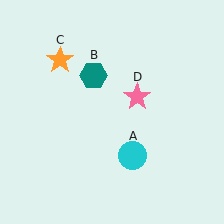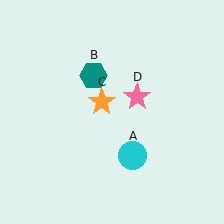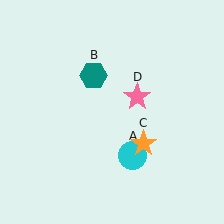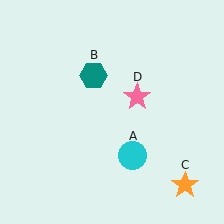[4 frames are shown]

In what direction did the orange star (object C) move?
The orange star (object C) moved down and to the right.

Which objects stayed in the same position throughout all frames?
Cyan circle (object A) and teal hexagon (object B) and pink star (object D) remained stationary.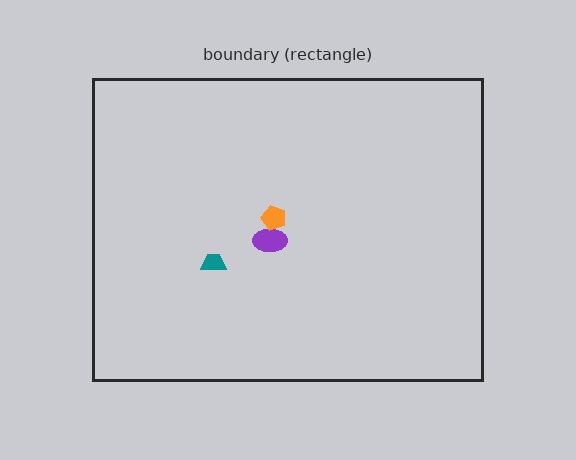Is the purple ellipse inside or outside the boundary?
Inside.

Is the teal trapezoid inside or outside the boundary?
Inside.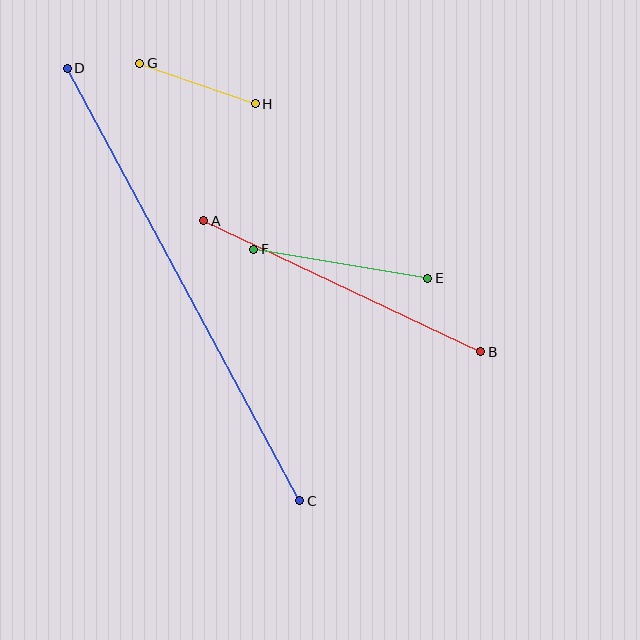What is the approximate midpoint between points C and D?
The midpoint is at approximately (184, 284) pixels.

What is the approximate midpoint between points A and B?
The midpoint is at approximately (342, 286) pixels.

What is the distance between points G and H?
The distance is approximately 123 pixels.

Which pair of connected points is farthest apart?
Points C and D are farthest apart.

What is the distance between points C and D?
The distance is approximately 491 pixels.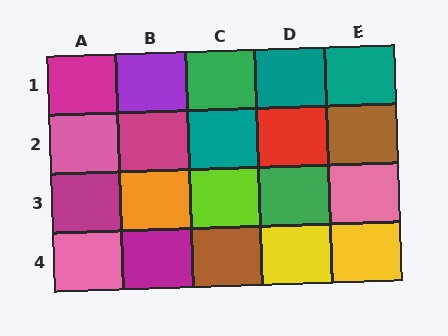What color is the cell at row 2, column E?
Brown.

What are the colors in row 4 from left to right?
Pink, magenta, brown, yellow, yellow.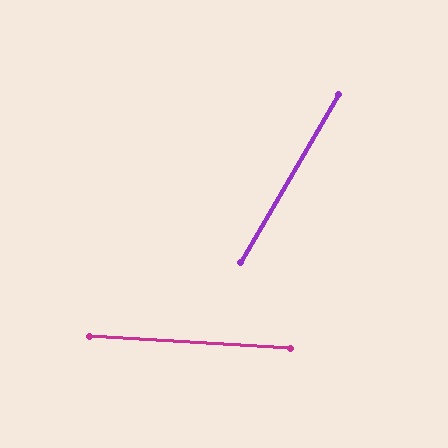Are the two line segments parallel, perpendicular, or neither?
Neither parallel nor perpendicular — they differ by about 63°.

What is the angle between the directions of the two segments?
Approximately 63 degrees.